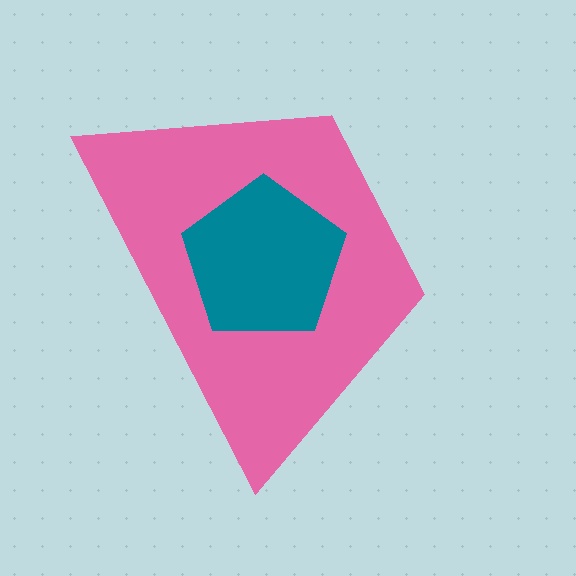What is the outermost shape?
The pink trapezoid.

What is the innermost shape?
The teal pentagon.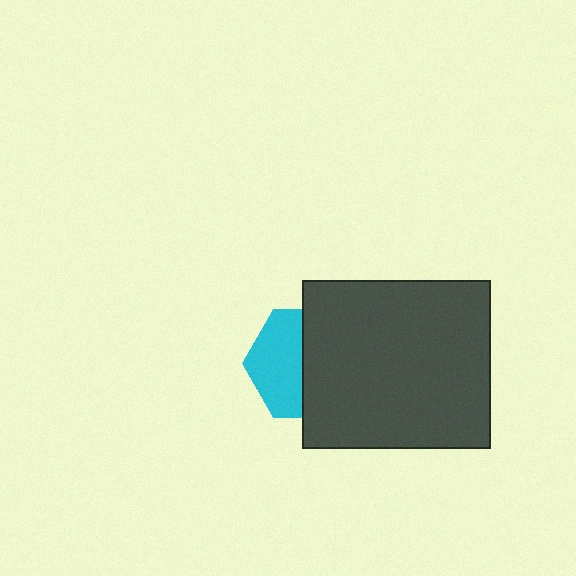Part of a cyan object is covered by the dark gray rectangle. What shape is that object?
It is a hexagon.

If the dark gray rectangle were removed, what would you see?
You would see the complete cyan hexagon.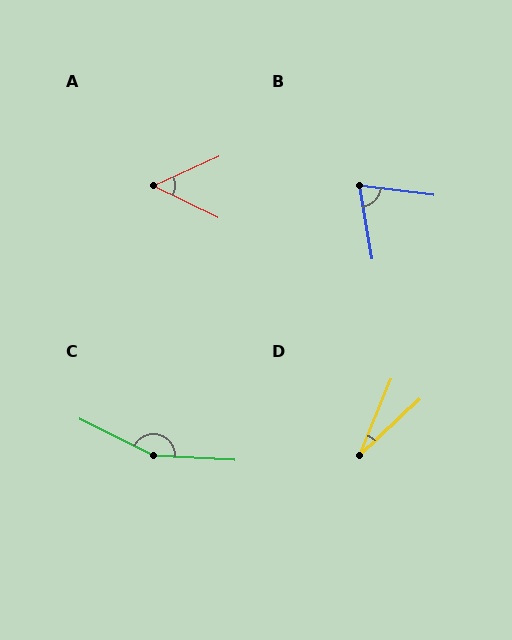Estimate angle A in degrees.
Approximately 50 degrees.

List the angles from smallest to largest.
D (25°), A (50°), B (73°), C (157°).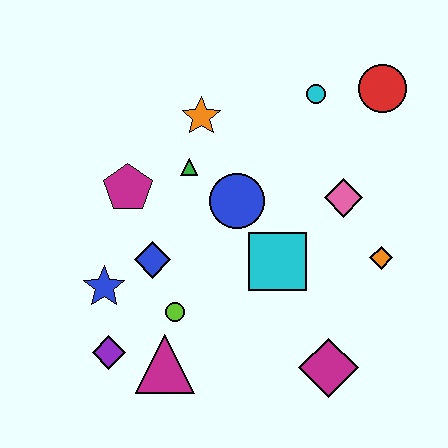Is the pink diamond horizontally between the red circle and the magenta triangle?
Yes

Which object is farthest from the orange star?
The magenta diamond is farthest from the orange star.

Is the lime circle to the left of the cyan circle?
Yes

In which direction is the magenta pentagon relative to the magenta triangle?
The magenta pentagon is above the magenta triangle.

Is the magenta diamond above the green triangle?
No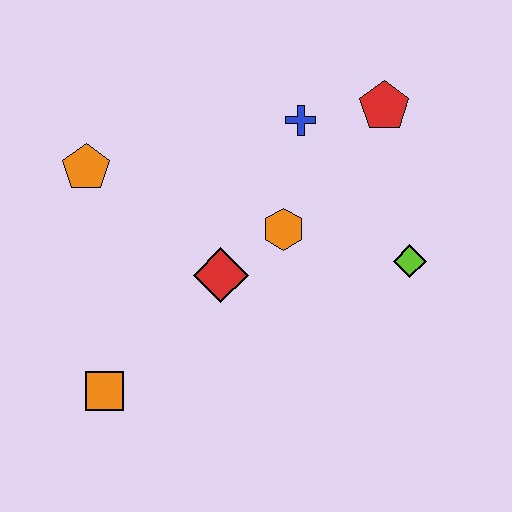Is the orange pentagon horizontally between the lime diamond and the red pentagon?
No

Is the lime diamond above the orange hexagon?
No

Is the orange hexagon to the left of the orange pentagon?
No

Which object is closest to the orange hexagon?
The red diamond is closest to the orange hexagon.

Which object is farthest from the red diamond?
The red pentagon is farthest from the red diamond.